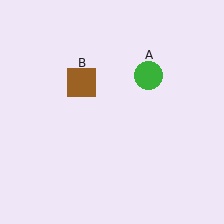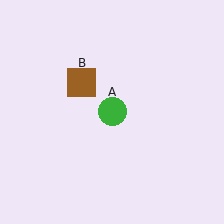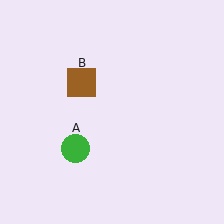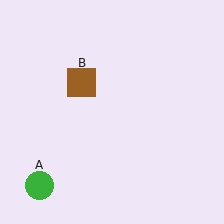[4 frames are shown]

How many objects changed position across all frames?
1 object changed position: green circle (object A).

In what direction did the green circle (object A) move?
The green circle (object A) moved down and to the left.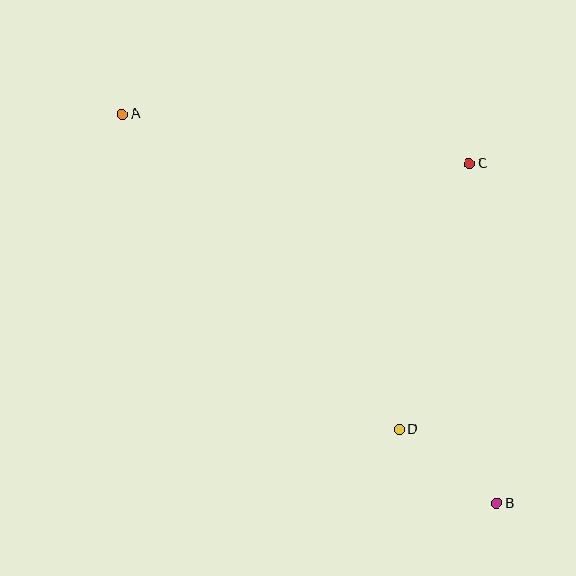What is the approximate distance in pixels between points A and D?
The distance between A and D is approximately 420 pixels.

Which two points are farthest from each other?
Points A and B are farthest from each other.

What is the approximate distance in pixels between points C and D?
The distance between C and D is approximately 275 pixels.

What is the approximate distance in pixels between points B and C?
The distance between B and C is approximately 341 pixels.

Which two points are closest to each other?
Points B and D are closest to each other.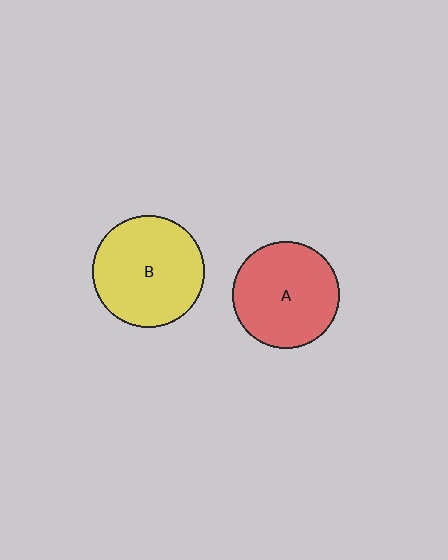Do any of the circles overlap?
No, none of the circles overlap.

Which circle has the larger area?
Circle B (yellow).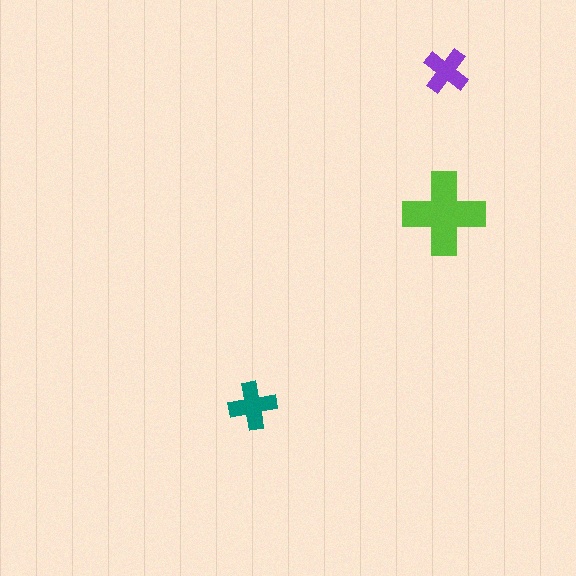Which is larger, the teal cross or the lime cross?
The lime one.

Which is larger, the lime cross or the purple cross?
The lime one.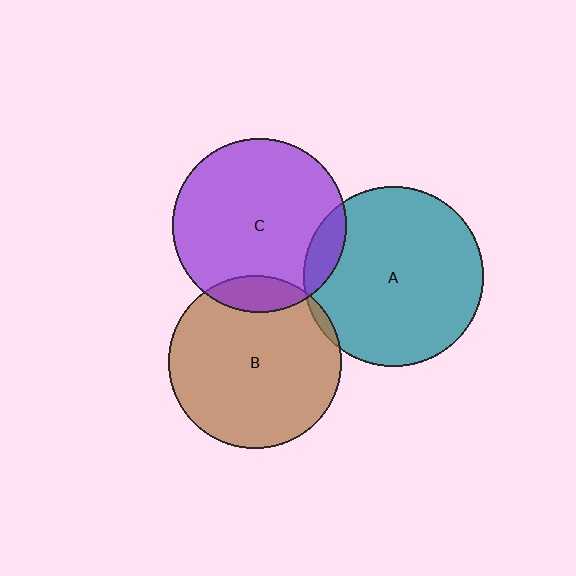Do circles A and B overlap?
Yes.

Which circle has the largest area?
Circle A (teal).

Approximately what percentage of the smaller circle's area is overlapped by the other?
Approximately 5%.